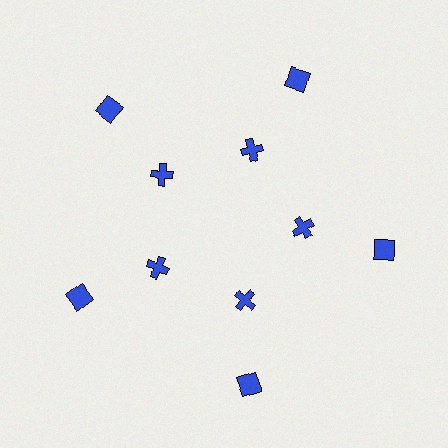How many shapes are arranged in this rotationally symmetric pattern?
There are 10 shapes, arranged in 5 groups of 2.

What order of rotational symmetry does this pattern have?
This pattern has 5-fold rotational symmetry.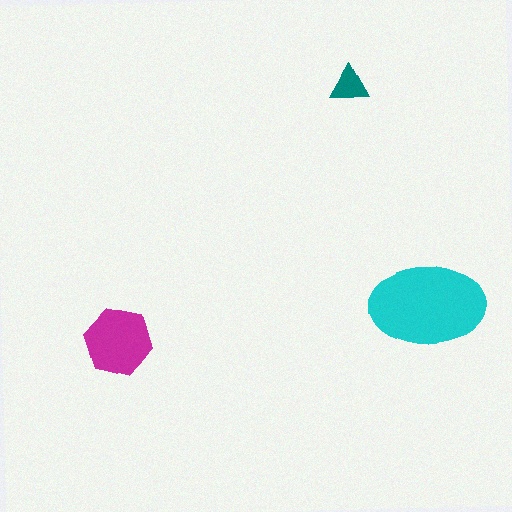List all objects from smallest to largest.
The teal triangle, the magenta hexagon, the cyan ellipse.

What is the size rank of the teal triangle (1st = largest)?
3rd.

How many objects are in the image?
There are 3 objects in the image.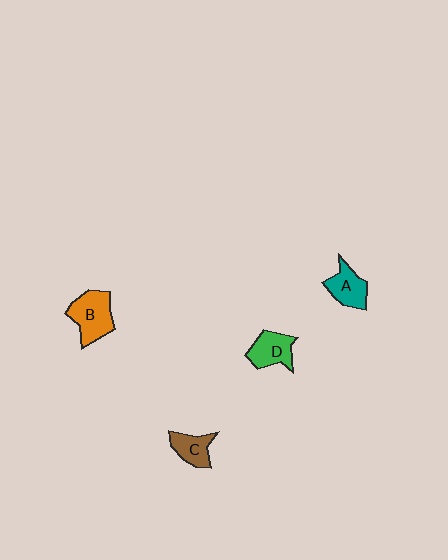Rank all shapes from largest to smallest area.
From largest to smallest: B (orange), D (green), A (teal), C (brown).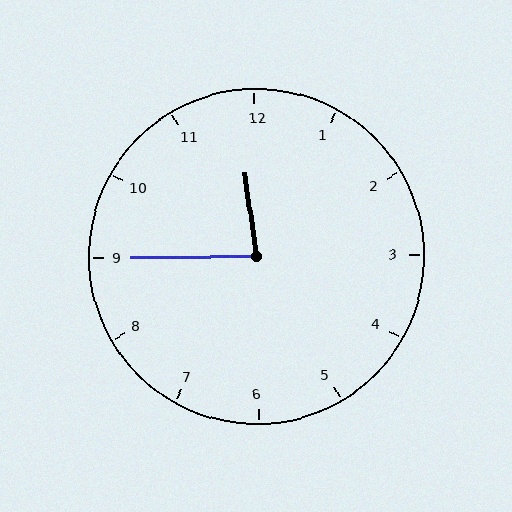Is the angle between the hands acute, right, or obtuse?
It is acute.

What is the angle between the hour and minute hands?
Approximately 82 degrees.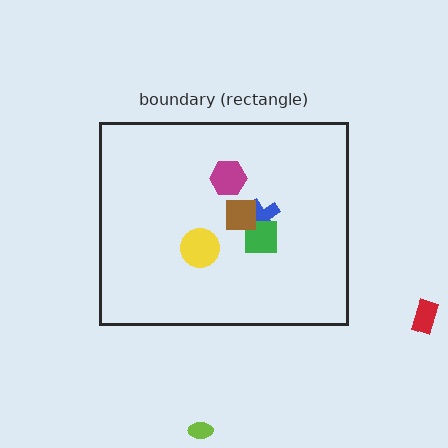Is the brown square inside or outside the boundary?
Inside.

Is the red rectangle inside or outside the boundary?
Outside.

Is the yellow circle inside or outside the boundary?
Inside.